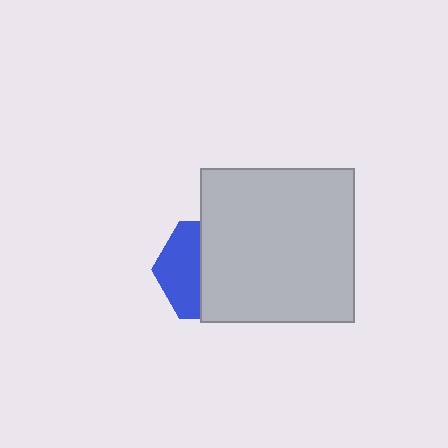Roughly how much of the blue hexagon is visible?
A small part of it is visible (roughly 41%).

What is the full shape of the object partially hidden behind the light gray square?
The partially hidden object is a blue hexagon.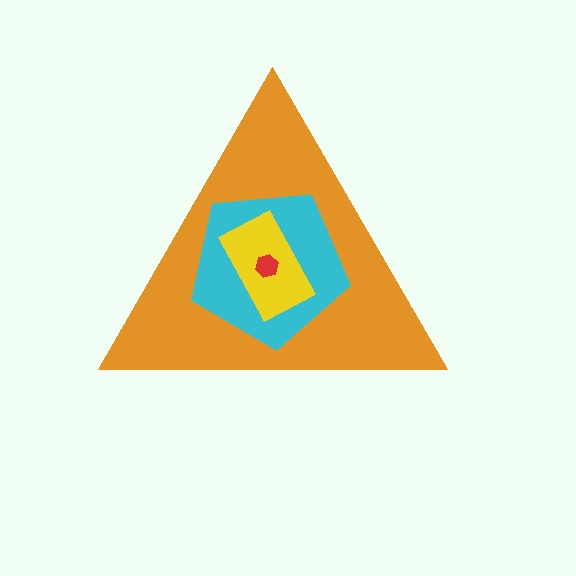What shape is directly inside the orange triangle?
The cyan pentagon.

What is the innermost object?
The red hexagon.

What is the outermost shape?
The orange triangle.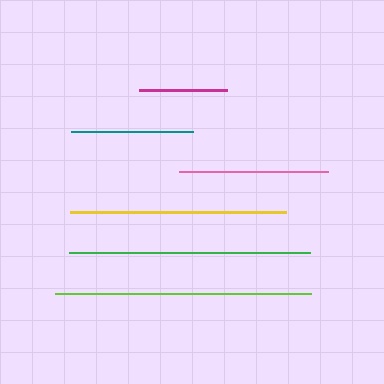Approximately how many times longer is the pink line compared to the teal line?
The pink line is approximately 1.2 times the length of the teal line.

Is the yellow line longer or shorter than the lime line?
The lime line is longer than the yellow line.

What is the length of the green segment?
The green segment is approximately 241 pixels long.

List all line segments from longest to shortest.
From longest to shortest: lime, green, yellow, pink, teal, magenta.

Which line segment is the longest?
The lime line is the longest at approximately 256 pixels.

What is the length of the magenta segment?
The magenta segment is approximately 88 pixels long.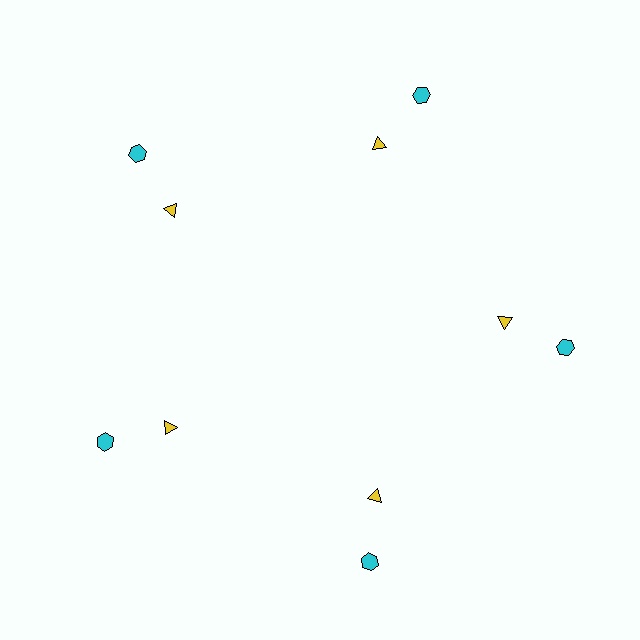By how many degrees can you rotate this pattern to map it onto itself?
The pattern maps onto itself every 72 degrees of rotation.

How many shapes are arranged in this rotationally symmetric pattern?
There are 10 shapes, arranged in 5 groups of 2.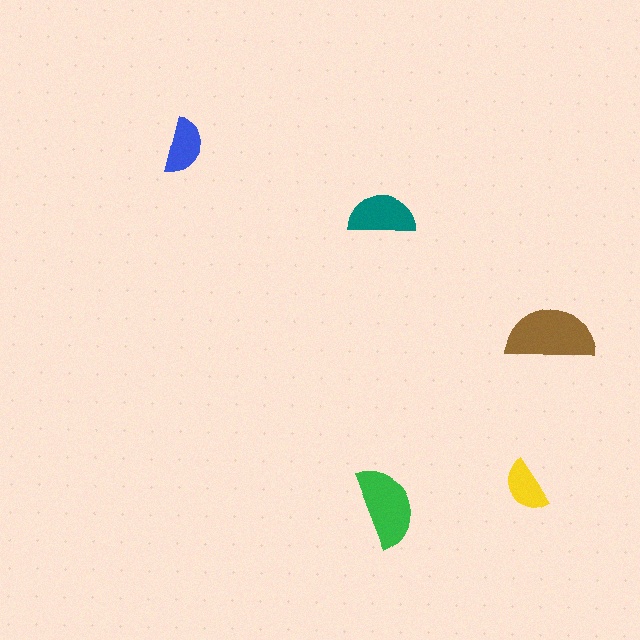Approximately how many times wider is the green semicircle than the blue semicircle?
About 1.5 times wider.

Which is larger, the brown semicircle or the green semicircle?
The brown one.